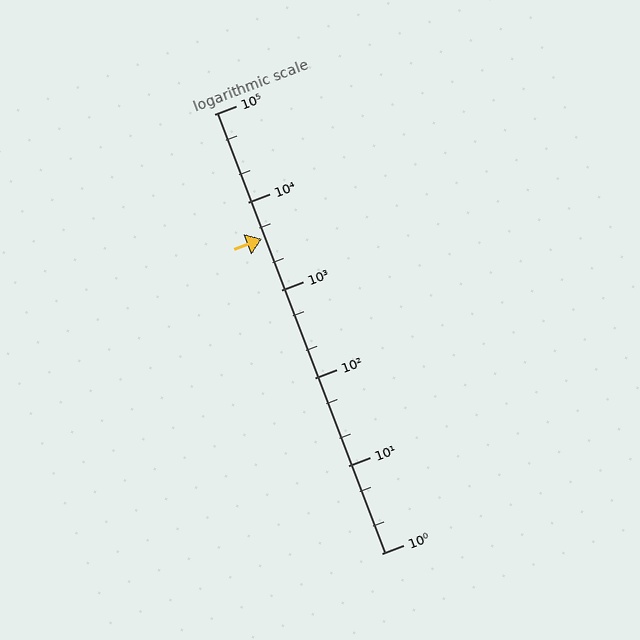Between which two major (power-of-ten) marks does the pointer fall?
The pointer is between 1000 and 10000.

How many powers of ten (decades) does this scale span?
The scale spans 5 decades, from 1 to 100000.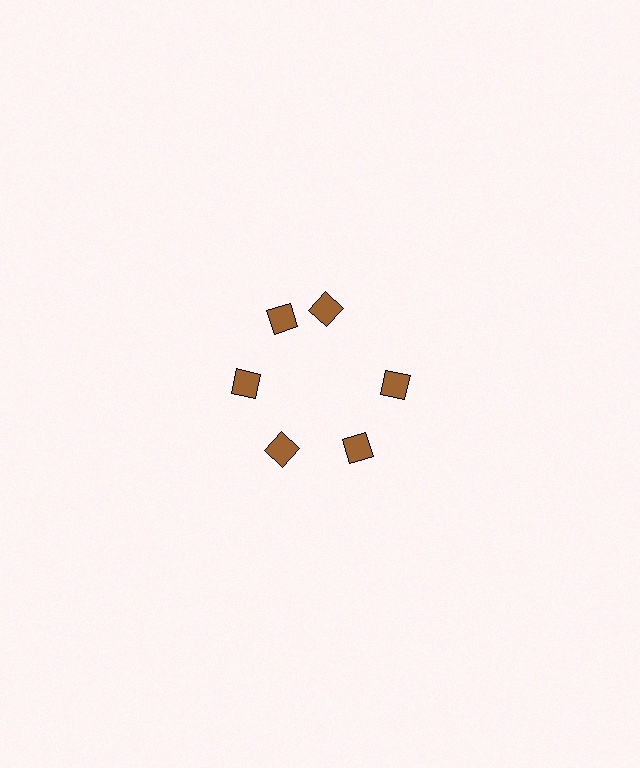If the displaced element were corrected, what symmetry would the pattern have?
It would have 6-fold rotational symmetry — the pattern would map onto itself every 60 degrees.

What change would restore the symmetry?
The symmetry would be restored by rotating it back into even spacing with its neighbors so that all 6 diamonds sit at equal angles and equal distance from the center.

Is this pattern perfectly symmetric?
No. The 6 brown diamonds are arranged in a ring, but one element near the 1 o'clock position is rotated out of alignment along the ring, breaking the 6-fold rotational symmetry.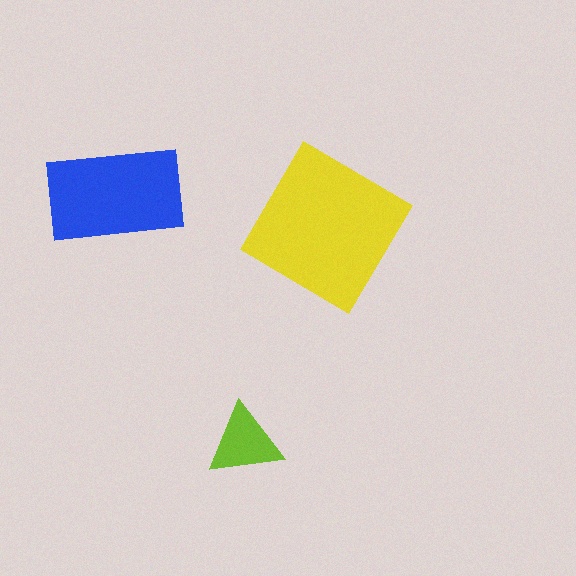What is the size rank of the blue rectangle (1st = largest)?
2nd.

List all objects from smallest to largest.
The lime triangle, the blue rectangle, the yellow diamond.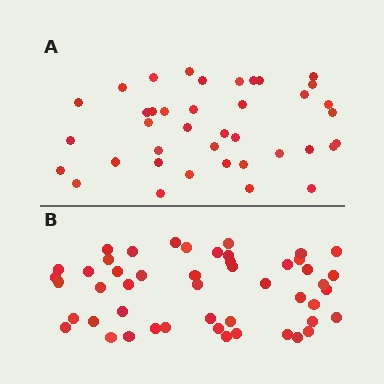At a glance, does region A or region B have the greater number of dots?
Region B (the bottom region) has more dots.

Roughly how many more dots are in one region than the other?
Region B has roughly 10 or so more dots than region A.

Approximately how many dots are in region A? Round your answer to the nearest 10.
About 40 dots. (The exact count is 39, which rounds to 40.)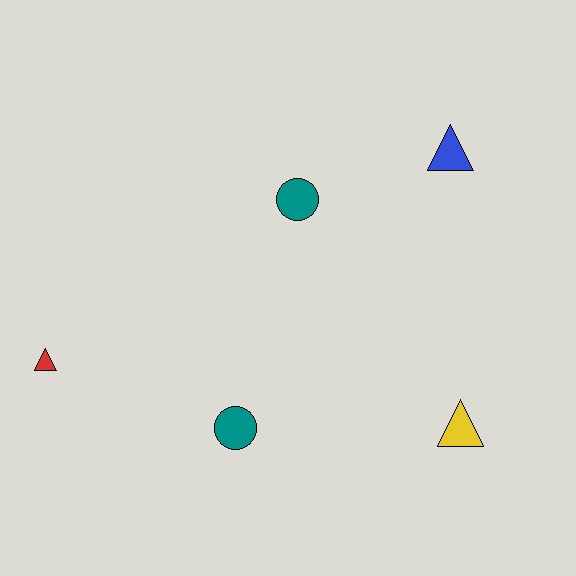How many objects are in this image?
There are 5 objects.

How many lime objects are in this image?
There are no lime objects.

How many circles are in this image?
There are 2 circles.